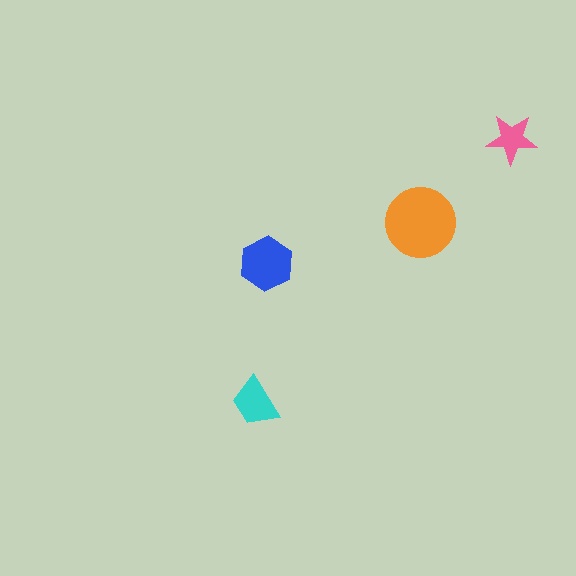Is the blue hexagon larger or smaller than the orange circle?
Smaller.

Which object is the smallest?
The pink star.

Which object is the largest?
The orange circle.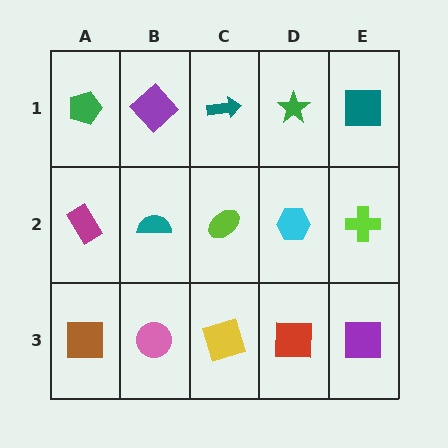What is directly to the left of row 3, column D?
A yellow square.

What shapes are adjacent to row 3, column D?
A cyan hexagon (row 2, column D), a yellow square (row 3, column C), a purple square (row 3, column E).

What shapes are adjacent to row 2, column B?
A purple diamond (row 1, column B), a pink circle (row 3, column B), a magenta rectangle (row 2, column A), a lime ellipse (row 2, column C).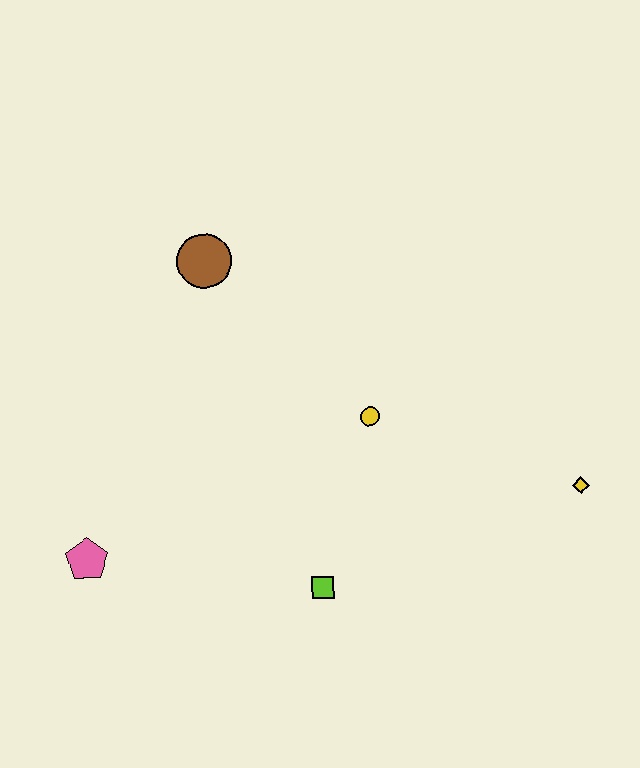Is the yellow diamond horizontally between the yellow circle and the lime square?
No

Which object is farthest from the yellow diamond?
The pink pentagon is farthest from the yellow diamond.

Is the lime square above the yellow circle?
No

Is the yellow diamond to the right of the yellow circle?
Yes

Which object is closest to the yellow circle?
The lime square is closest to the yellow circle.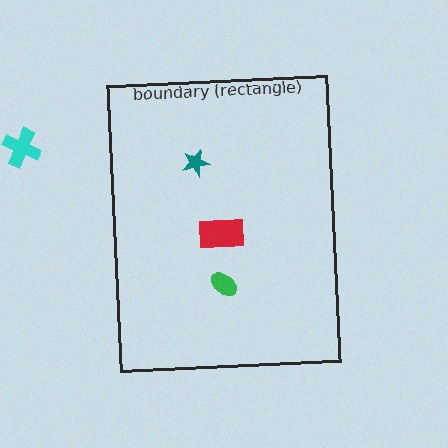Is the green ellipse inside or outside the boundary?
Inside.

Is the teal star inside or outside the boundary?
Inside.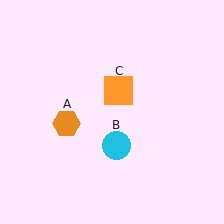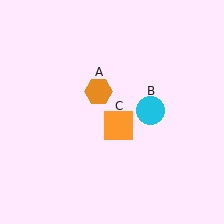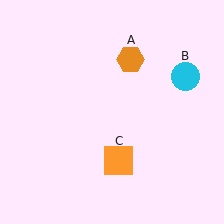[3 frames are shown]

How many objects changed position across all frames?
3 objects changed position: orange hexagon (object A), cyan circle (object B), orange square (object C).